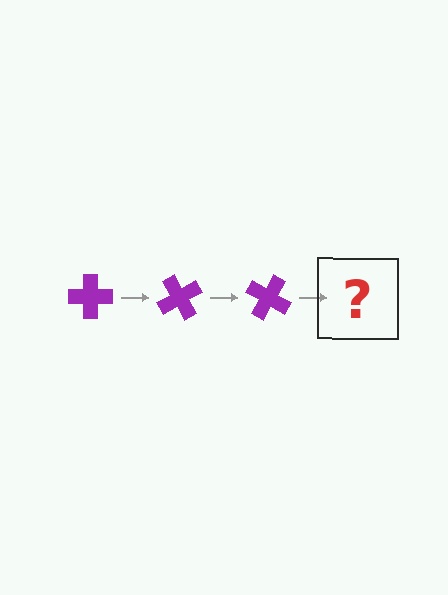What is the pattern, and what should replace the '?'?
The pattern is that the cross rotates 60 degrees each step. The '?' should be a purple cross rotated 180 degrees.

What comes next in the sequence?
The next element should be a purple cross rotated 180 degrees.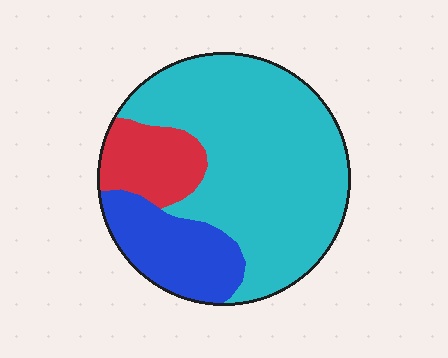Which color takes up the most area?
Cyan, at roughly 65%.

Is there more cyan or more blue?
Cyan.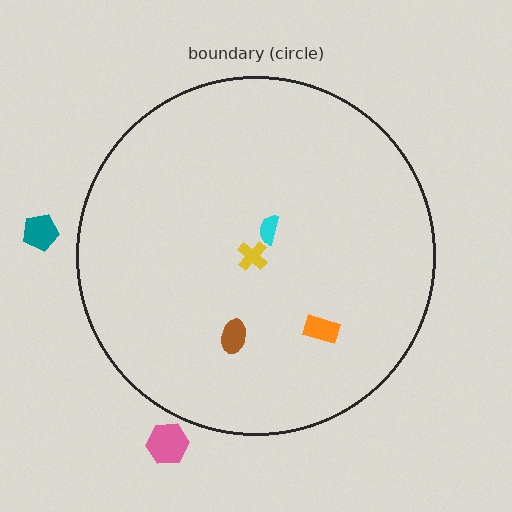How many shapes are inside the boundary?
4 inside, 2 outside.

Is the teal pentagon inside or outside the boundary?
Outside.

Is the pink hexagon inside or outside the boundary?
Outside.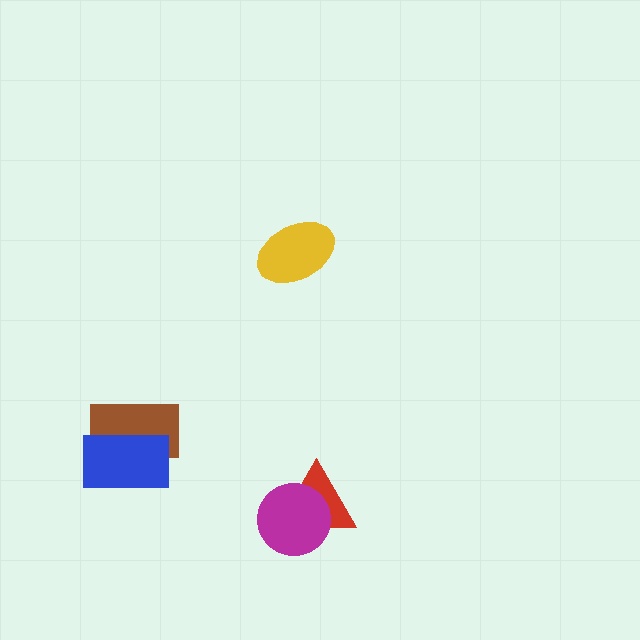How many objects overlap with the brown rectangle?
1 object overlaps with the brown rectangle.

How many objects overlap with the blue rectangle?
1 object overlaps with the blue rectangle.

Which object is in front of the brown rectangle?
The blue rectangle is in front of the brown rectangle.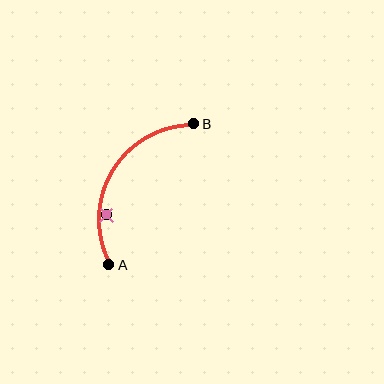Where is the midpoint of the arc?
The arc midpoint is the point on the curve farthest from the straight line joining A and B. It sits to the left of that line.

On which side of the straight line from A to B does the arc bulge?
The arc bulges to the left of the straight line connecting A and B.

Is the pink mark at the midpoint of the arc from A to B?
No — the pink mark does not lie on the arc at all. It sits slightly inside the curve.